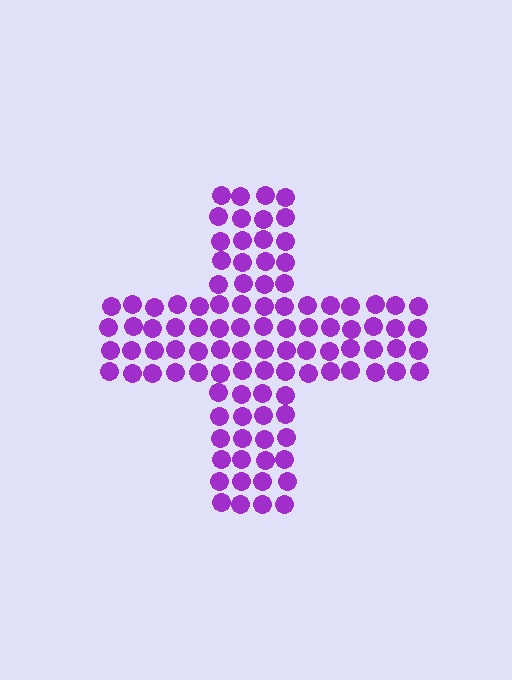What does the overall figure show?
The overall figure shows a cross.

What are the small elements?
The small elements are circles.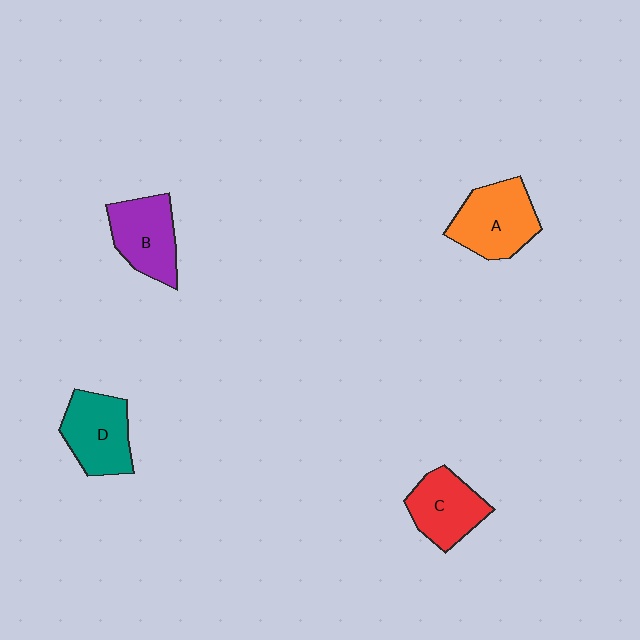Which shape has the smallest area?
Shape C (red).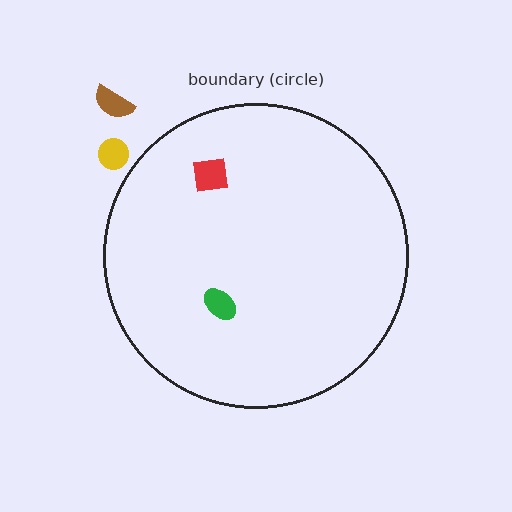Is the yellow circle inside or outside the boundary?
Outside.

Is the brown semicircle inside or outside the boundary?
Outside.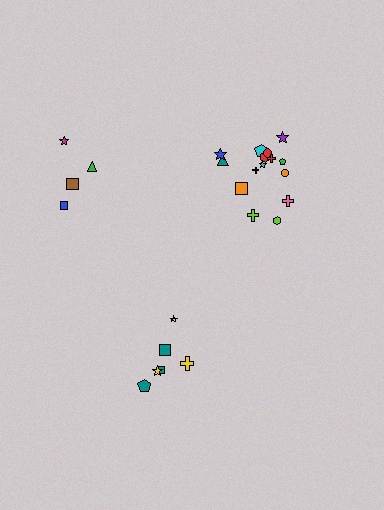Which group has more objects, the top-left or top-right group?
The top-right group.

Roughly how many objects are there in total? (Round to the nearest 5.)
Roughly 25 objects in total.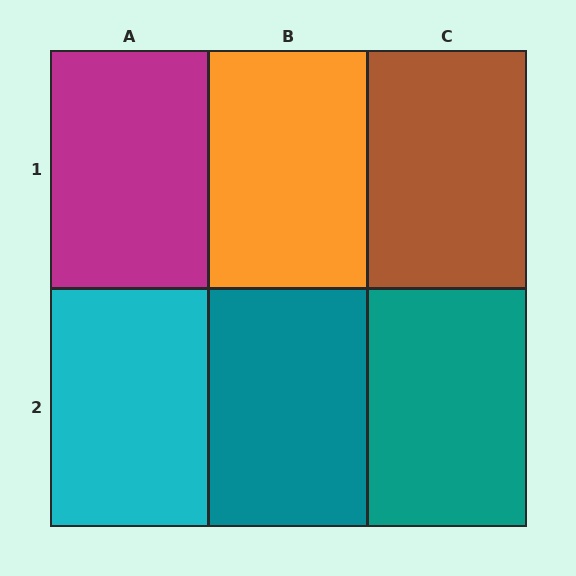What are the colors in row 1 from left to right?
Magenta, orange, brown.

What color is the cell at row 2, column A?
Cyan.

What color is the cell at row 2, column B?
Teal.